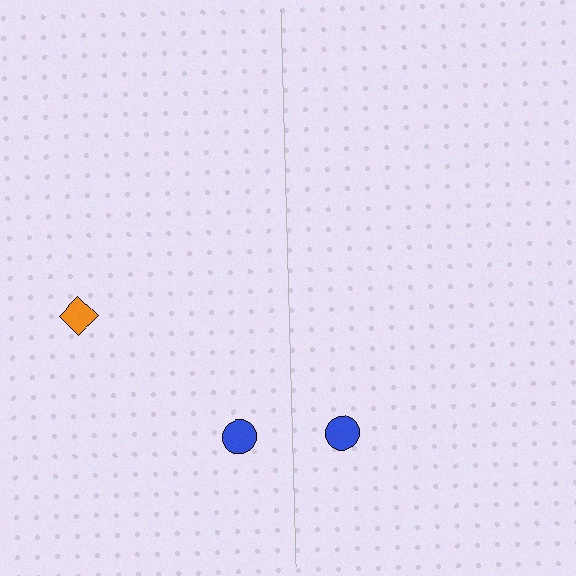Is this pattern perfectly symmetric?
No, the pattern is not perfectly symmetric. A orange diamond is missing from the right side.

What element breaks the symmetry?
A orange diamond is missing from the right side.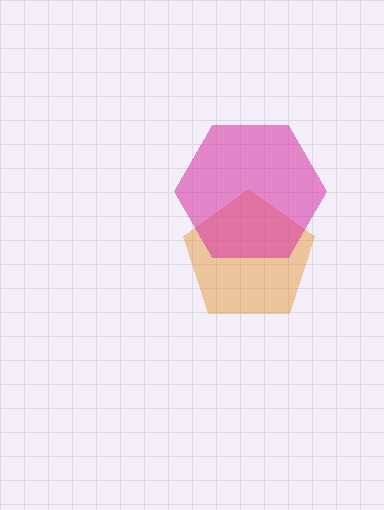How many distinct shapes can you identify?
There are 2 distinct shapes: an orange pentagon, a magenta hexagon.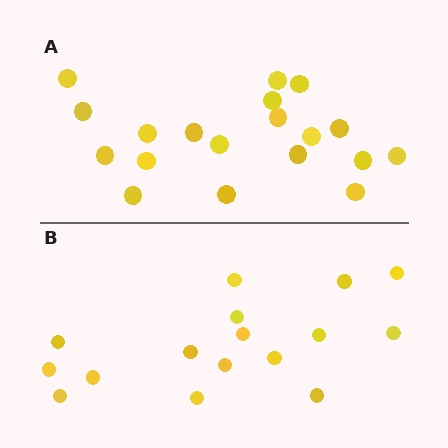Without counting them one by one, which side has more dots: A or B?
Region A (the top region) has more dots.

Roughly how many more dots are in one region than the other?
Region A has just a few more — roughly 2 or 3 more dots than region B.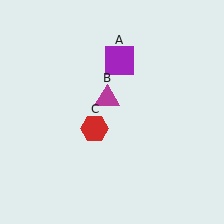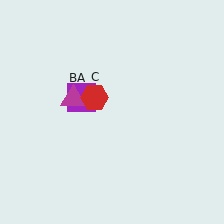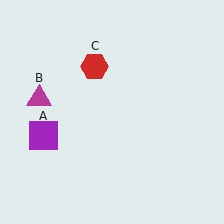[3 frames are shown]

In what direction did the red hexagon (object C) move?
The red hexagon (object C) moved up.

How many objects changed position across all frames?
3 objects changed position: purple square (object A), magenta triangle (object B), red hexagon (object C).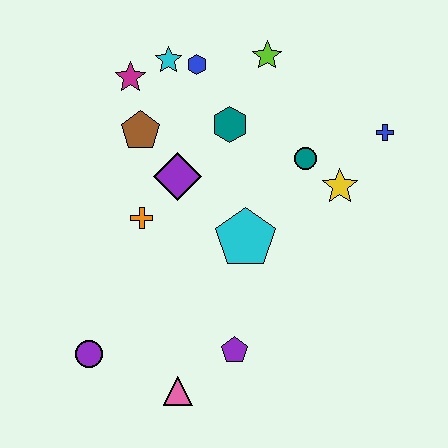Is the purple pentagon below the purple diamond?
Yes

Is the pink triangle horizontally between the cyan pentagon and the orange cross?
Yes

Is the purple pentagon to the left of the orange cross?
No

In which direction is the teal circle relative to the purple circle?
The teal circle is to the right of the purple circle.